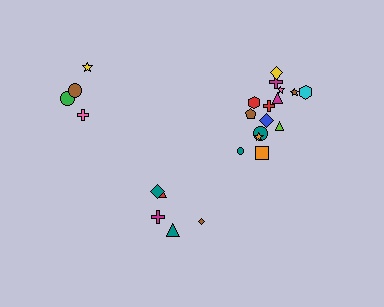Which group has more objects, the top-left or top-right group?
The top-right group.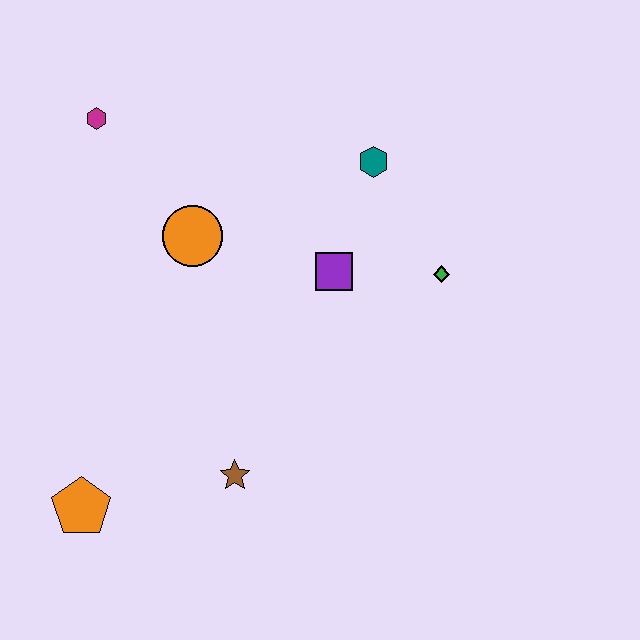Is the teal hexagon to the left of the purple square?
No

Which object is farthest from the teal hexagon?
The orange pentagon is farthest from the teal hexagon.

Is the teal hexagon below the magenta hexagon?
Yes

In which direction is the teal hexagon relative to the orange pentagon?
The teal hexagon is above the orange pentagon.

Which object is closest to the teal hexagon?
The purple square is closest to the teal hexagon.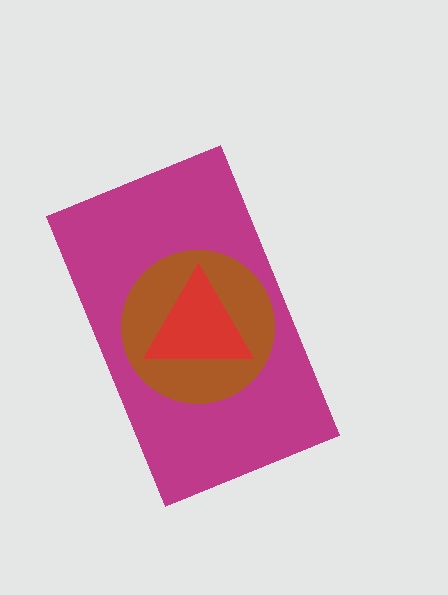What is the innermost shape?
The red triangle.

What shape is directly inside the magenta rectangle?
The brown circle.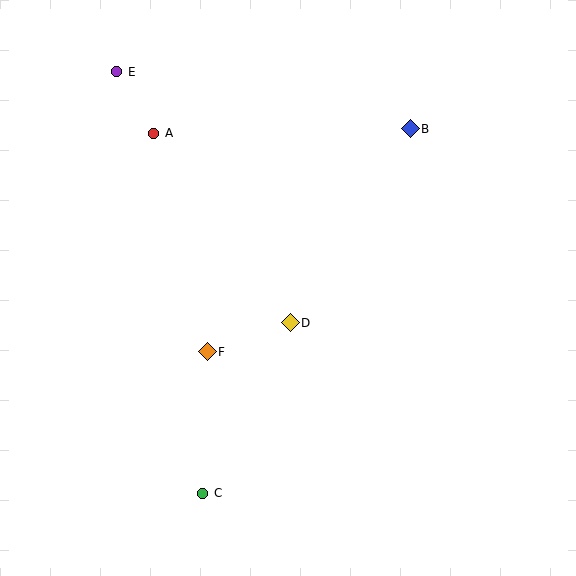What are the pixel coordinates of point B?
Point B is at (410, 129).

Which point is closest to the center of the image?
Point D at (290, 323) is closest to the center.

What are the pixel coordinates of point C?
Point C is at (203, 493).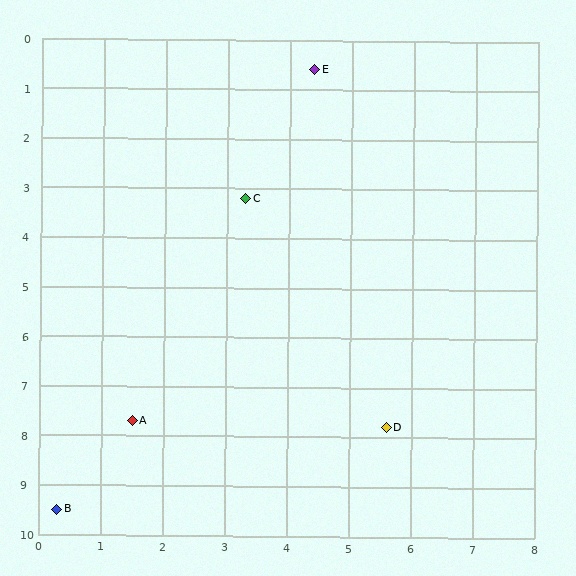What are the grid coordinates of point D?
Point D is at approximately (5.6, 7.8).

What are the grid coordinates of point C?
Point C is at approximately (3.3, 3.2).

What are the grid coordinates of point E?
Point E is at approximately (4.4, 0.6).